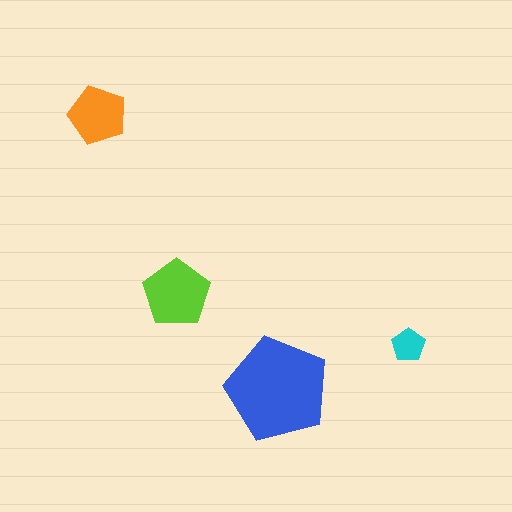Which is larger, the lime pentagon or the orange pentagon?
The lime one.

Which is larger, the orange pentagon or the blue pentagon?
The blue one.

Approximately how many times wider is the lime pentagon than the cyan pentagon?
About 2 times wider.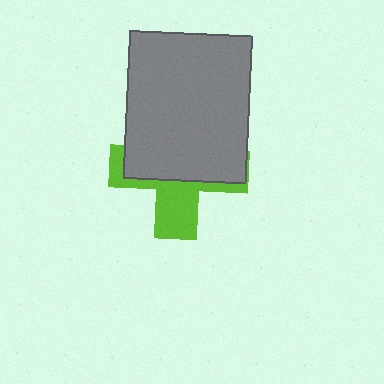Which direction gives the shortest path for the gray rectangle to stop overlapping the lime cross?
Moving up gives the shortest separation.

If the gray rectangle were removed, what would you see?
You would see the complete lime cross.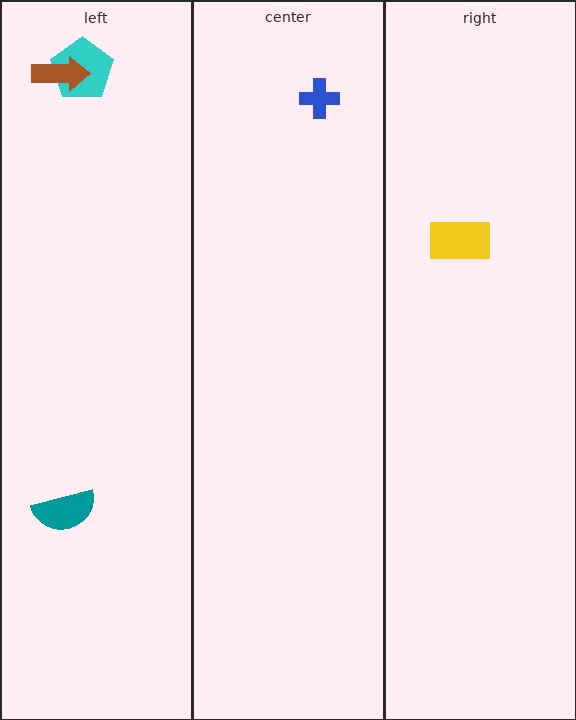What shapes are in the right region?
The yellow rectangle.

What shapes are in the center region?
The blue cross.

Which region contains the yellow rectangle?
The right region.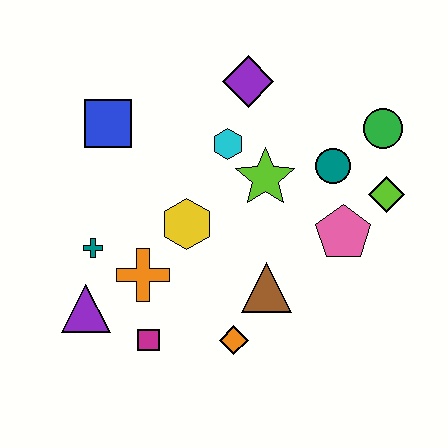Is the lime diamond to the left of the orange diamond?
No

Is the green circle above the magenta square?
Yes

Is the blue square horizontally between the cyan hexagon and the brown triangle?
No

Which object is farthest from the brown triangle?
The blue square is farthest from the brown triangle.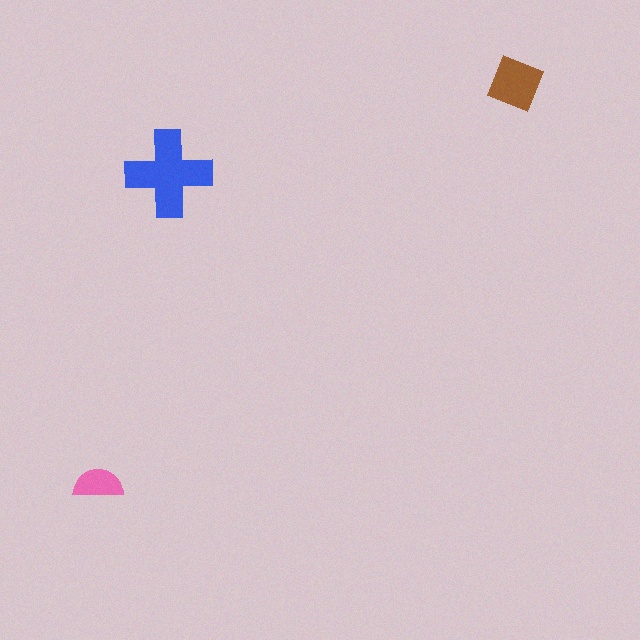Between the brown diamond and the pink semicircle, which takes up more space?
The brown diamond.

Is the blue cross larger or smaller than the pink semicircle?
Larger.